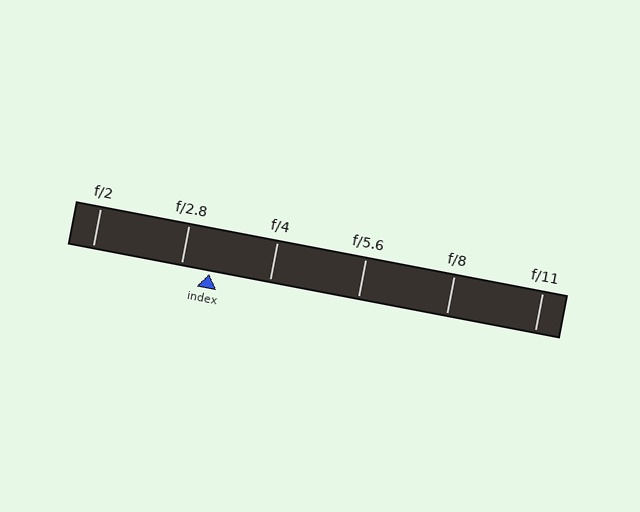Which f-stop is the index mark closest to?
The index mark is closest to f/2.8.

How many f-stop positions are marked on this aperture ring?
There are 6 f-stop positions marked.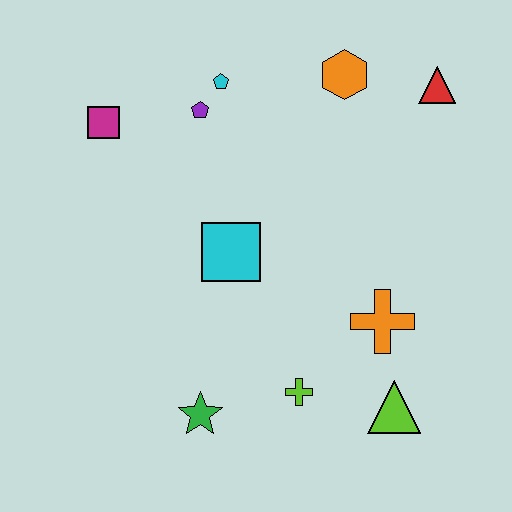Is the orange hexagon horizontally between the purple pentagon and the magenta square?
No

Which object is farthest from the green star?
The red triangle is farthest from the green star.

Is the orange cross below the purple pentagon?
Yes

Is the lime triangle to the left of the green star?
No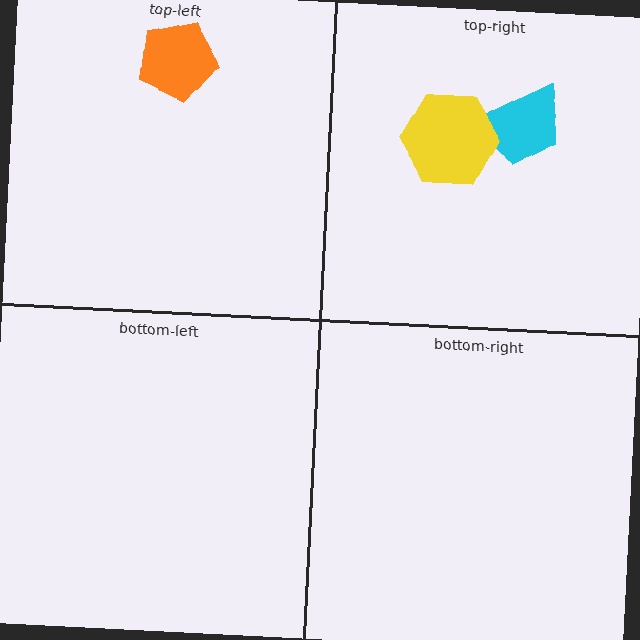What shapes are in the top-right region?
The cyan trapezoid, the yellow hexagon.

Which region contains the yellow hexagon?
The top-right region.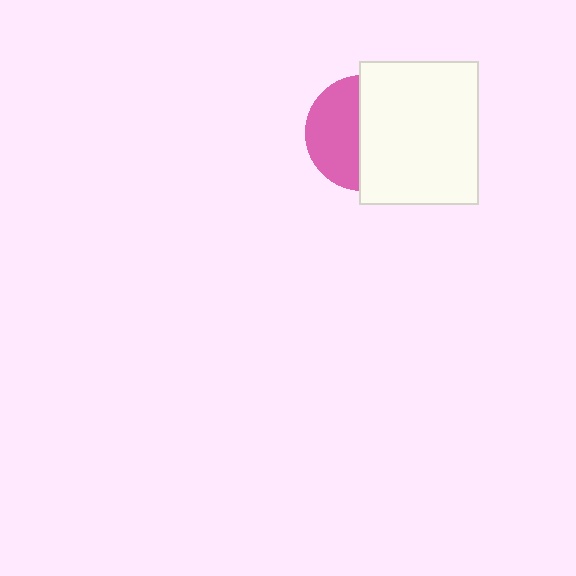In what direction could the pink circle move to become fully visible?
The pink circle could move left. That would shift it out from behind the white rectangle entirely.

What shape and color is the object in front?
The object in front is a white rectangle.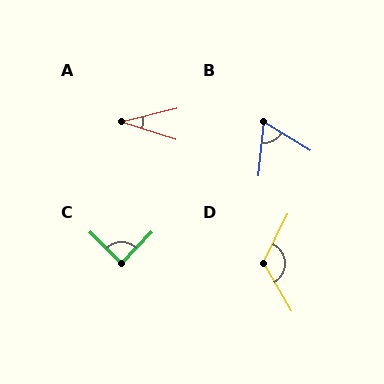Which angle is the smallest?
A, at approximately 31 degrees.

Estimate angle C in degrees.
Approximately 89 degrees.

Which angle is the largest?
D, at approximately 123 degrees.